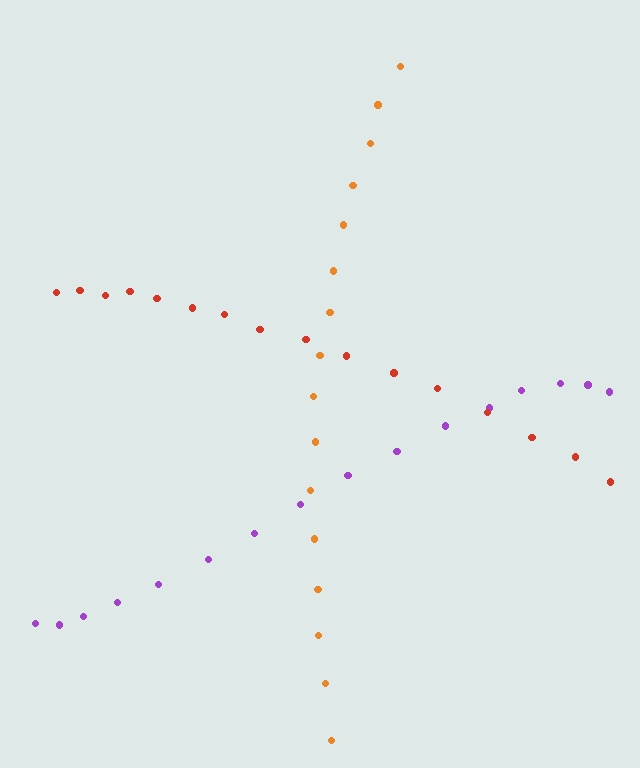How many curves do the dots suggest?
There are 3 distinct paths.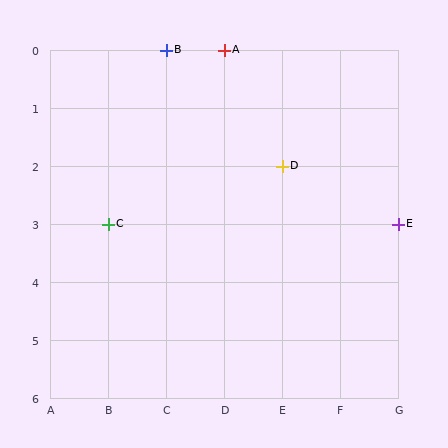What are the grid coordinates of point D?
Point D is at grid coordinates (E, 2).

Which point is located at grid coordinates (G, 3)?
Point E is at (G, 3).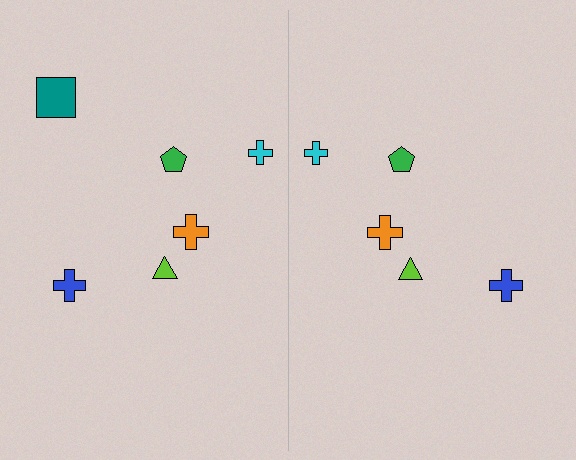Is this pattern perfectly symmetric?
No, the pattern is not perfectly symmetric. A teal square is missing from the right side.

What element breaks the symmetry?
A teal square is missing from the right side.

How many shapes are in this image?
There are 11 shapes in this image.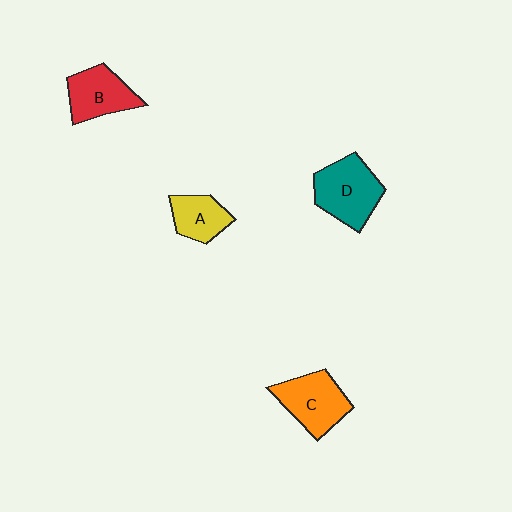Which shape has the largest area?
Shape D (teal).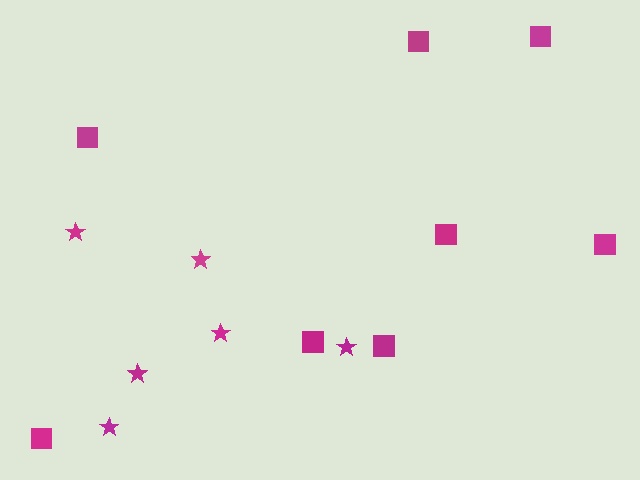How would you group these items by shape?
There are 2 groups: one group of squares (8) and one group of stars (6).